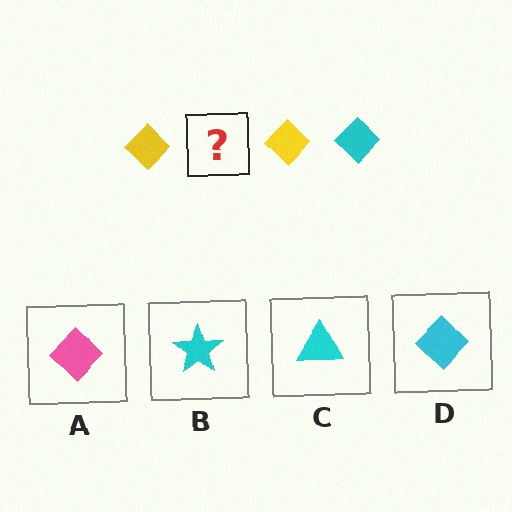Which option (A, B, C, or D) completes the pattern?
D.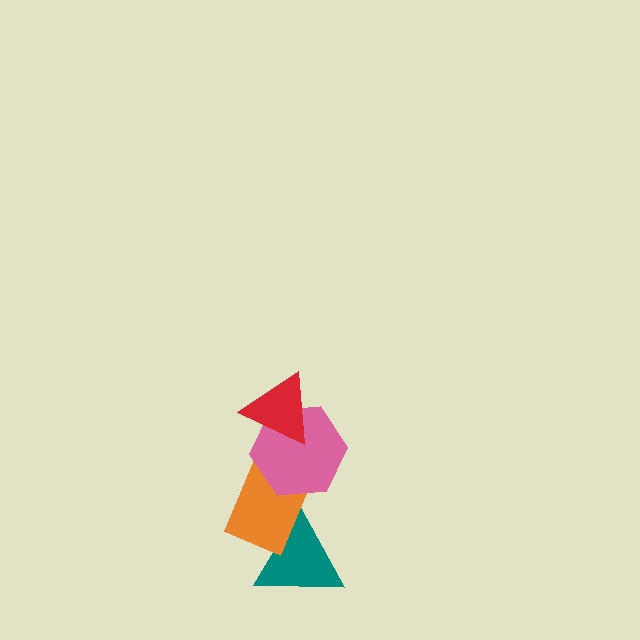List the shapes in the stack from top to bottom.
From top to bottom: the red triangle, the pink hexagon, the orange rectangle, the teal triangle.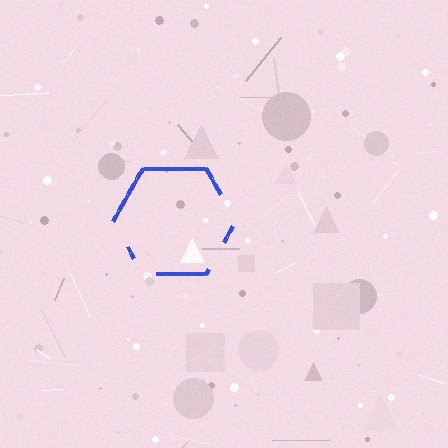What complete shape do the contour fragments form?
The contour fragments form a hexagon.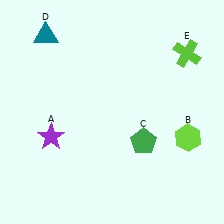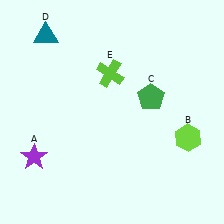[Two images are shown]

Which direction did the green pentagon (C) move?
The green pentagon (C) moved up.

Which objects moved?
The objects that moved are: the purple star (A), the green pentagon (C), the lime cross (E).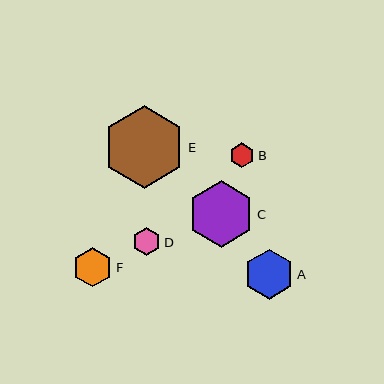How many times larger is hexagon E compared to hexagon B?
Hexagon E is approximately 3.3 times the size of hexagon B.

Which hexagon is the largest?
Hexagon E is the largest with a size of approximately 83 pixels.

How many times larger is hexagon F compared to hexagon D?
Hexagon F is approximately 1.4 times the size of hexagon D.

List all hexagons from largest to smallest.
From largest to smallest: E, C, A, F, D, B.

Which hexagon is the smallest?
Hexagon B is the smallest with a size of approximately 25 pixels.